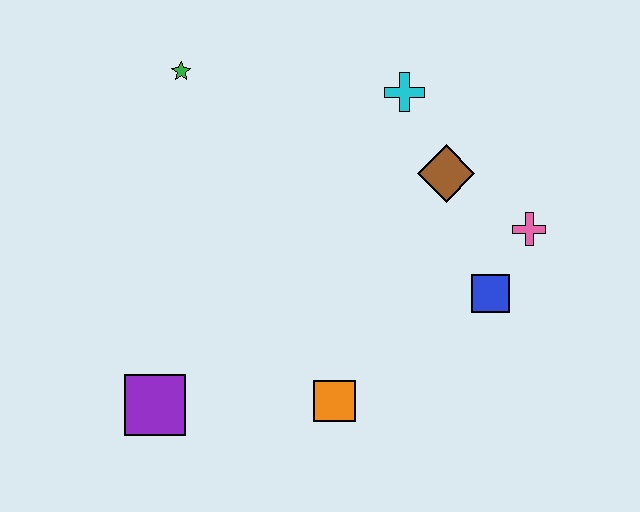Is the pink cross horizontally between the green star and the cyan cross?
No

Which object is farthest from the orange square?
The green star is farthest from the orange square.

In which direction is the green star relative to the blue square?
The green star is to the left of the blue square.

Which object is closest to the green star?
The cyan cross is closest to the green star.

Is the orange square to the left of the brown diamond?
Yes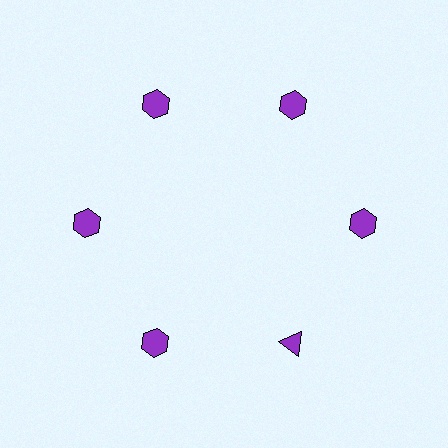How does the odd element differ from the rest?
It has a different shape: triangle instead of hexagon.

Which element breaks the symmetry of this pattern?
The purple triangle at roughly the 5 o'clock position breaks the symmetry. All other shapes are purple hexagons.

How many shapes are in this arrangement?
There are 6 shapes arranged in a ring pattern.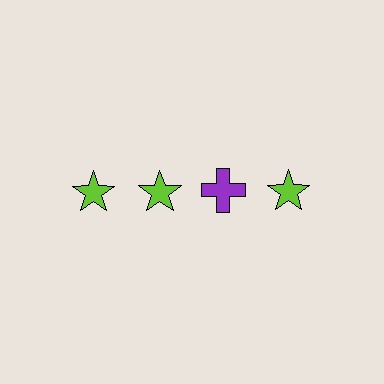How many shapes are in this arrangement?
There are 4 shapes arranged in a grid pattern.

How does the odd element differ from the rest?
It differs in both color (purple instead of lime) and shape (cross instead of star).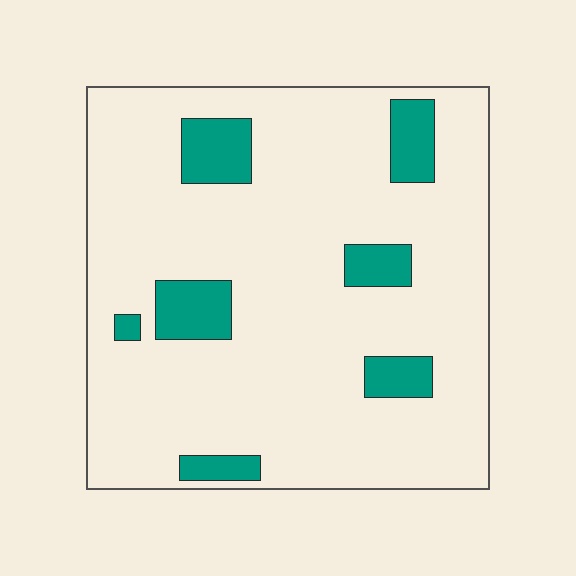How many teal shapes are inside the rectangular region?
7.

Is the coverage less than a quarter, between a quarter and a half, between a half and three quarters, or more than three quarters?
Less than a quarter.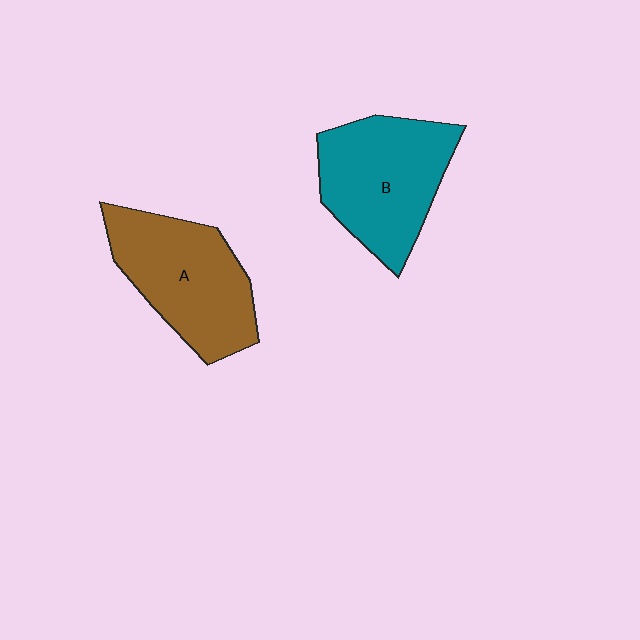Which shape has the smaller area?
Shape A (brown).